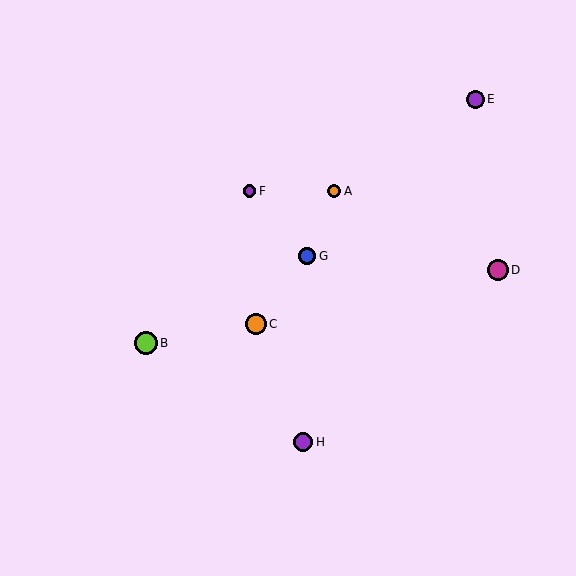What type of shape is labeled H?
Shape H is a purple circle.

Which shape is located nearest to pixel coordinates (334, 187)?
The orange circle (labeled A) at (334, 191) is nearest to that location.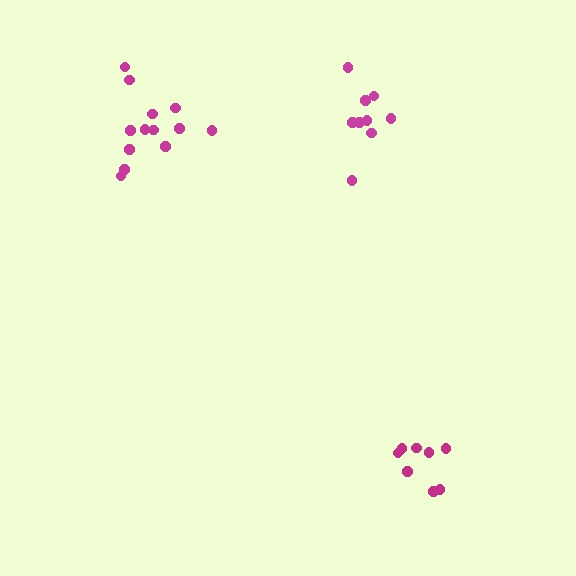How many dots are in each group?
Group 1: 13 dots, Group 2: 9 dots, Group 3: 8 dots (30 total).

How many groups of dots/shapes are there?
There are 3 groups.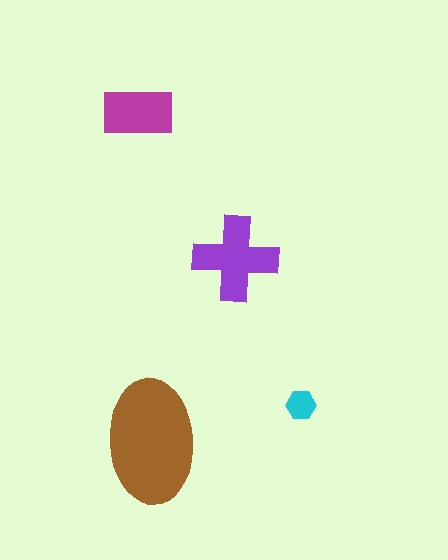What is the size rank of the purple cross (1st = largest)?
2nd.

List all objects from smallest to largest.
The cyan hexagon, the magenta rectangle, the purple cross, the brown ellipse.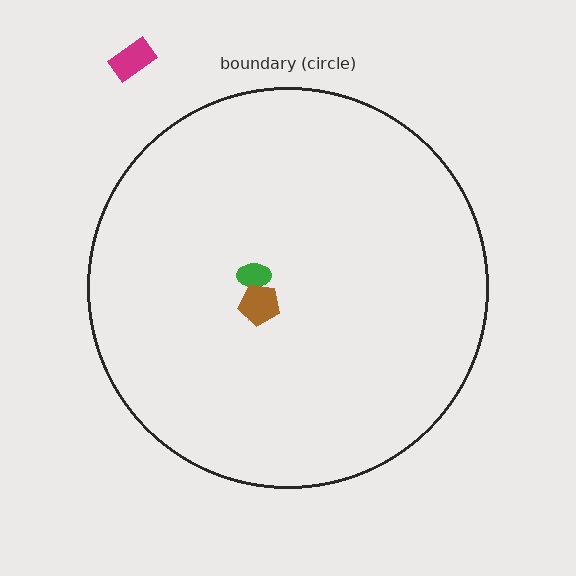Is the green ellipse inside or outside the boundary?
Inside.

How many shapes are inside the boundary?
3 inside, 1 outside.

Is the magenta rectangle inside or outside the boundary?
Outside.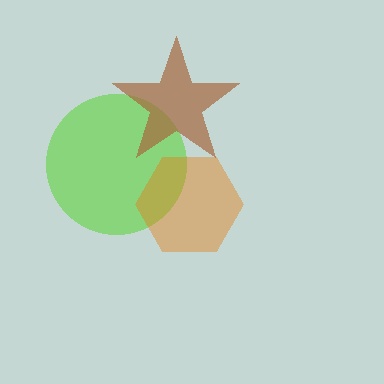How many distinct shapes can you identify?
There are 3 distinct shapes: a lime circle, an orange hexagon, a brown star.